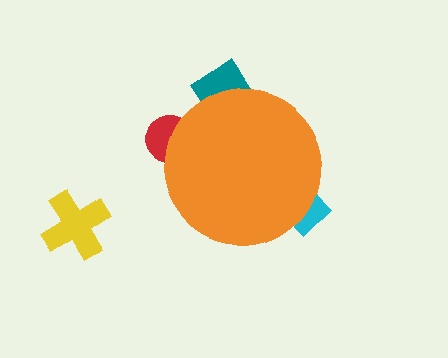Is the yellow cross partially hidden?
No, the yellow cross is fully visible.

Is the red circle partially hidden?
Yes, the red circle is partially hidden behind the orange circle.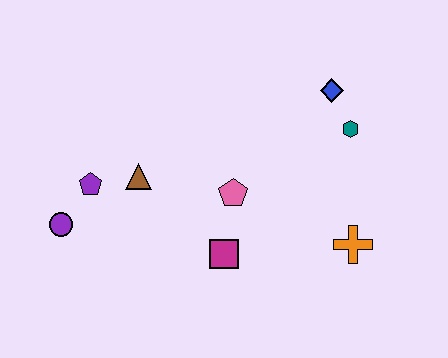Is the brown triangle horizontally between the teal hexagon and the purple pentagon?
Yes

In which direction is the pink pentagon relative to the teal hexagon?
The pink pentagon is to the left of the teal hexagon.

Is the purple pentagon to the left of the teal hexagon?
Yes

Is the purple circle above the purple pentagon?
No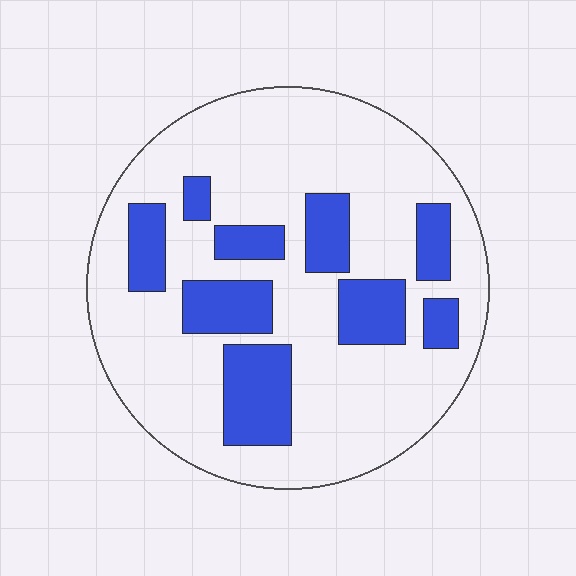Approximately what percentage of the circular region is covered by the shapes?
Approximately 25%.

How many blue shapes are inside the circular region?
9.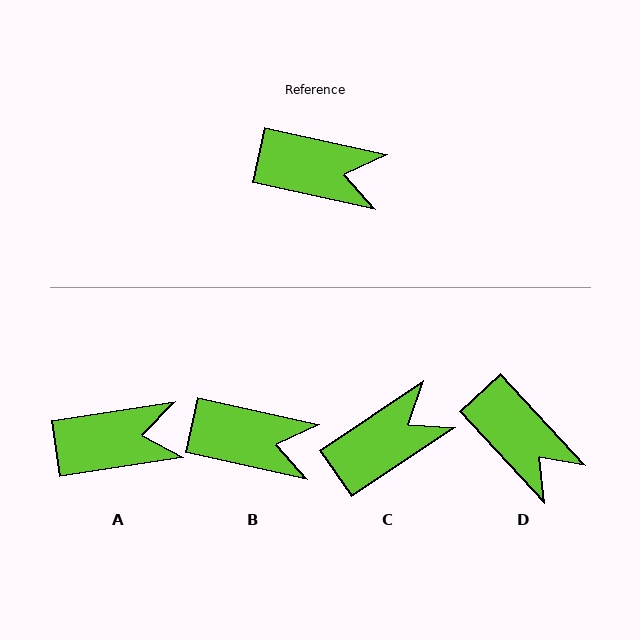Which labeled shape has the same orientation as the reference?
B.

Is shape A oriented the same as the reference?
No, it is off by about 21 degrees.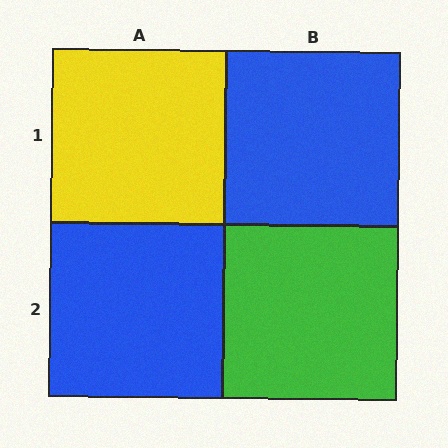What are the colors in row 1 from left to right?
Yellow, blue.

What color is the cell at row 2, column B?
Green.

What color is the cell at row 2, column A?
Blue.